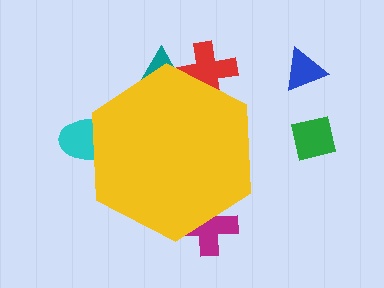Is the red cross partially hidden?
Yes, the red cross is partially hidden behind the yellow hexagon.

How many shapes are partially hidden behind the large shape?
4 shapes are partially hidden.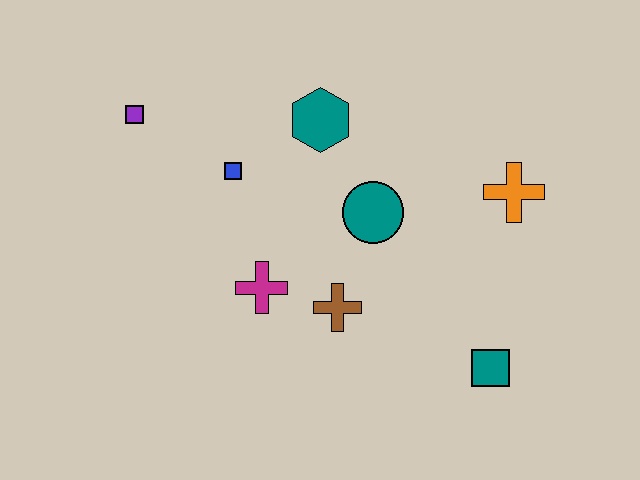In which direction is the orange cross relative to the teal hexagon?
The orange cross is to the right of the teal hexagon.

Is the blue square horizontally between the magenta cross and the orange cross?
No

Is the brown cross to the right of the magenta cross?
Yes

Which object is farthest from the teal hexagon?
The teal square is farthest from the teal hexagon.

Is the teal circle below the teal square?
No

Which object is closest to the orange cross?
The teal circle is closest to the orange cross.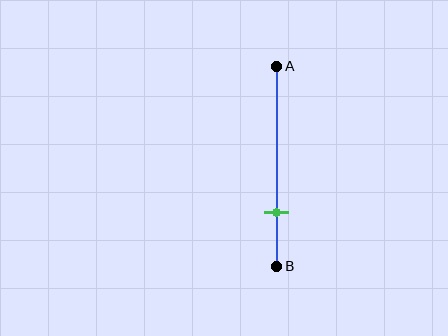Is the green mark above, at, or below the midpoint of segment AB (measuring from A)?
The green mark is below the midpoint of segment AB.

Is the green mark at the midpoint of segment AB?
No, the mark is at about 75% from A, not at the 50% midpoint.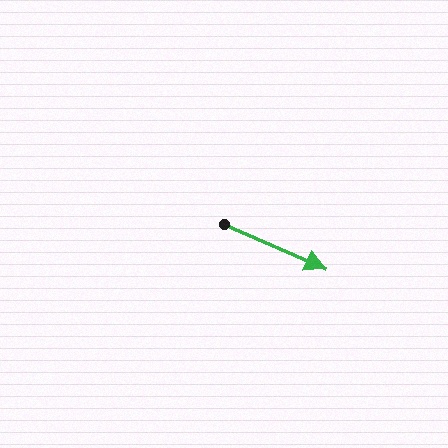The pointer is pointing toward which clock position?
Roughly 4 o'clock.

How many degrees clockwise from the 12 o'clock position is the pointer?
Approximately 114 degrees.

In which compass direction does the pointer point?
Southeast.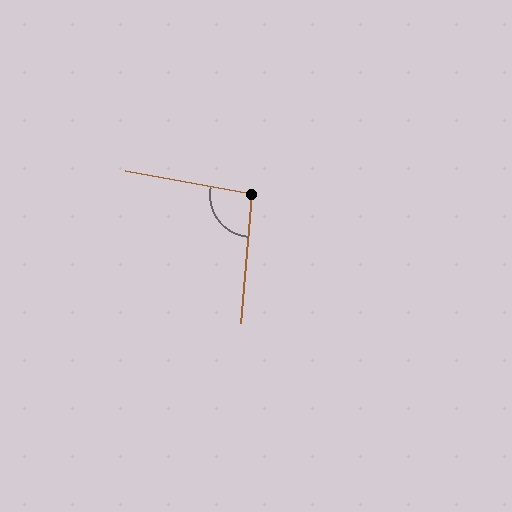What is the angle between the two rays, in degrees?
Approximately 95 degrees.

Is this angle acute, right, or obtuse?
It is obtuse.